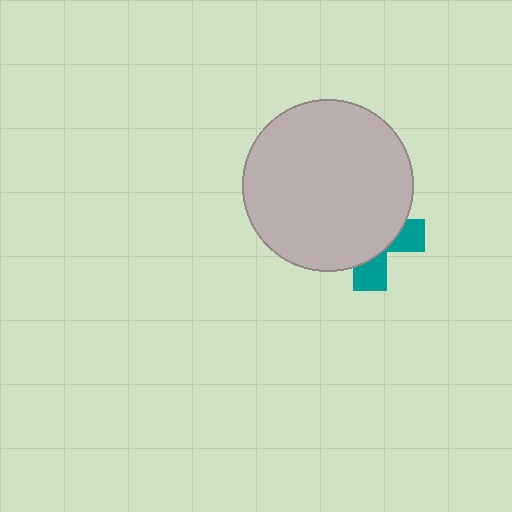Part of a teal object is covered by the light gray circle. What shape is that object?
It is a cross.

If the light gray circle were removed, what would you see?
You would see the complete teal cross.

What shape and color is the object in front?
The object in front is a light gray circle.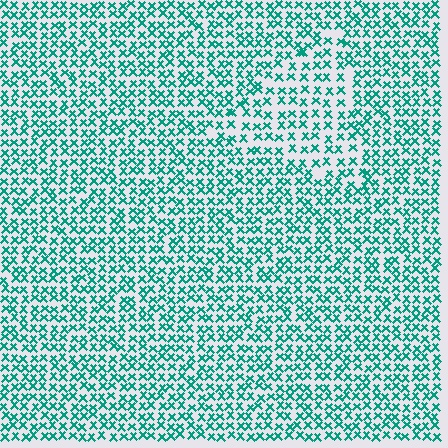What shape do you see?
I see a triangle.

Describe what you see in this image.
The image contains small teal elements arranged at two different densities. A triangle-shaped region is visible where the elements are less densely packed than the surrounding area.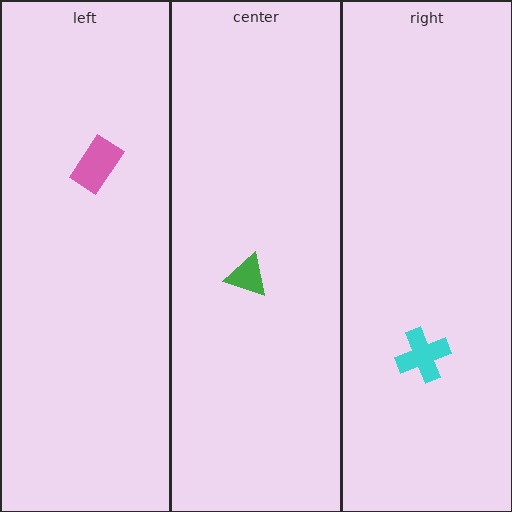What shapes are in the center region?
The green triangle.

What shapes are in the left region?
The pink rectangle.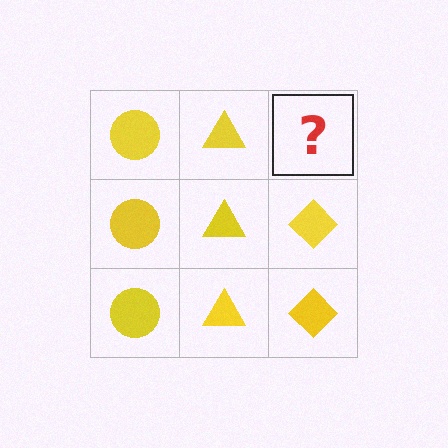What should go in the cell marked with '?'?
The missing cell should contain a yellow diamond.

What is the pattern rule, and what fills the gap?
The rule is that each column has a consistent shape. The gap should be filled with a yellow diamond.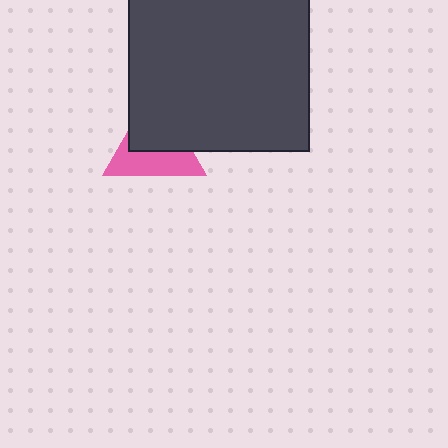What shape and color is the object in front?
The object in front is a dark gray square.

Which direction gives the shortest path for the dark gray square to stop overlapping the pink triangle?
Moving toward the upper-right gives the shortest separation.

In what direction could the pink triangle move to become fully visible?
The pink triangle could move toward the lower-left. That would shift it out from behind the dark gray square entirely.